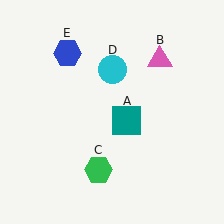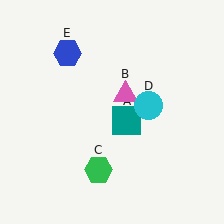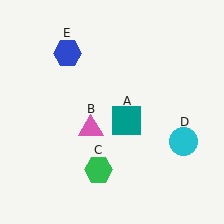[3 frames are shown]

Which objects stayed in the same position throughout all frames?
Teal square (object A) and green hexagon (object C) and blue hexagon (object E) remained stationary.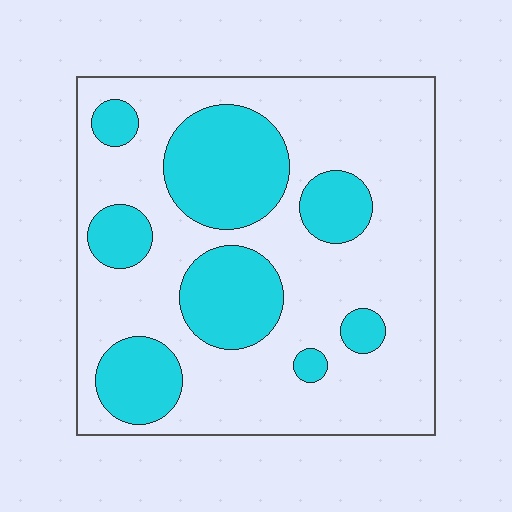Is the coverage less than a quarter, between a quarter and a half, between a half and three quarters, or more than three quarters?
Between a quarter and a half.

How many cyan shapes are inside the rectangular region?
8.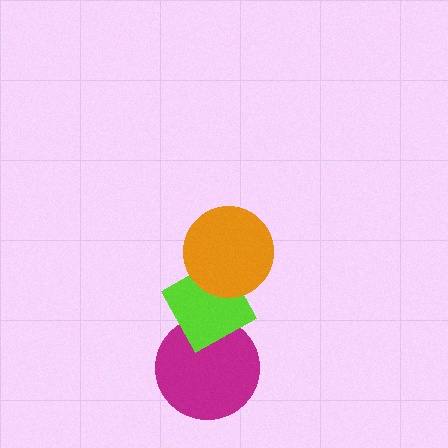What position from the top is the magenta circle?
The magenta circle is 3rd from the top.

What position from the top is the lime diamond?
The lime diamond is 2nd from the top.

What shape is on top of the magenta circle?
The lime diamond is on top of the magenta circle.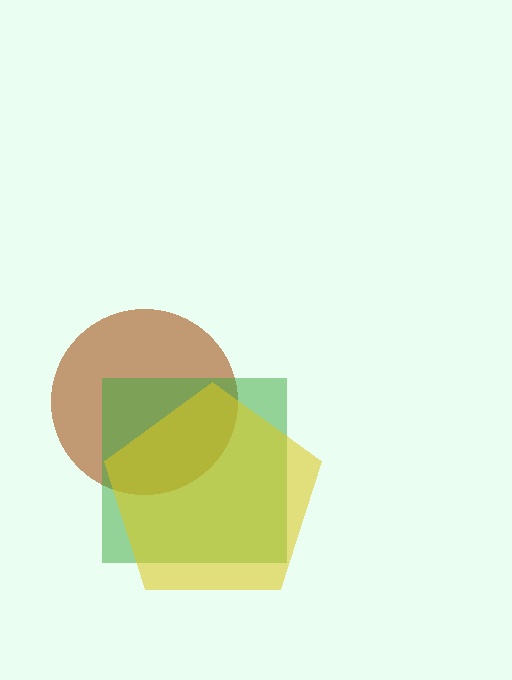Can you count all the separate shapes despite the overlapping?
Yes, there are 3 separate shapes.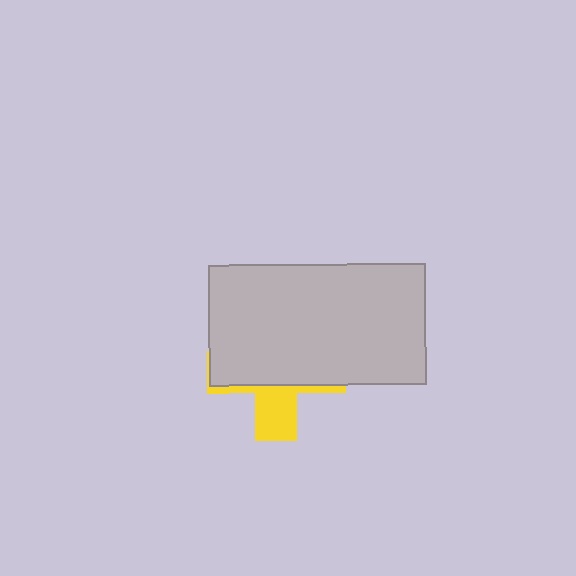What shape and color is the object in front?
The object in front is a light gray rectangle.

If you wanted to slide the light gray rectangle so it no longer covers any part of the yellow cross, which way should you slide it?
Slide it up — that is the most direct way to separate the two shapes.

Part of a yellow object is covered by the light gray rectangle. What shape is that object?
It is a cross.